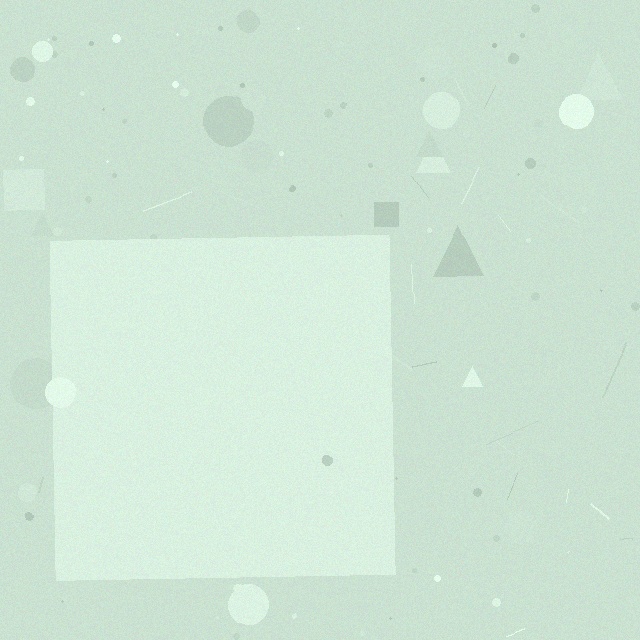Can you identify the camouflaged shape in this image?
The camouflaged shape is a square.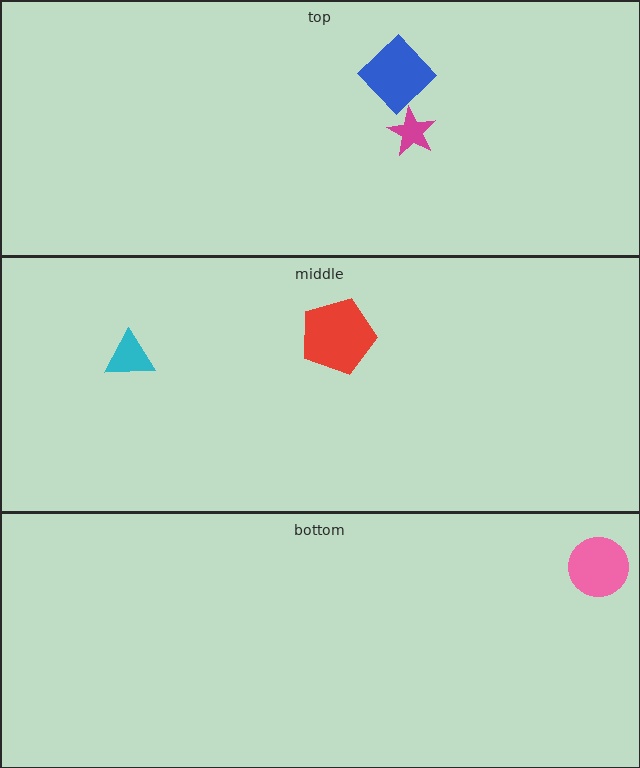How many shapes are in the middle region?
2.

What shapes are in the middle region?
The cyan triangle, the red pentagon.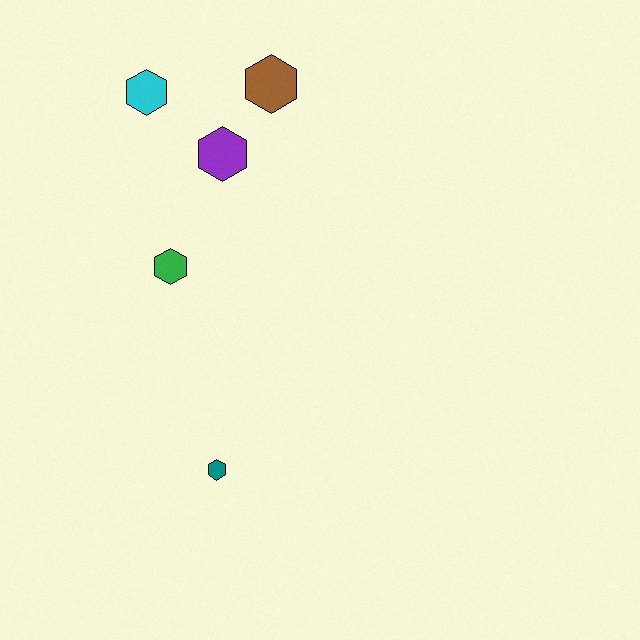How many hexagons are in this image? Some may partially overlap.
There are 5 hexagons.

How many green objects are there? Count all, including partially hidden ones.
There is 1 green object.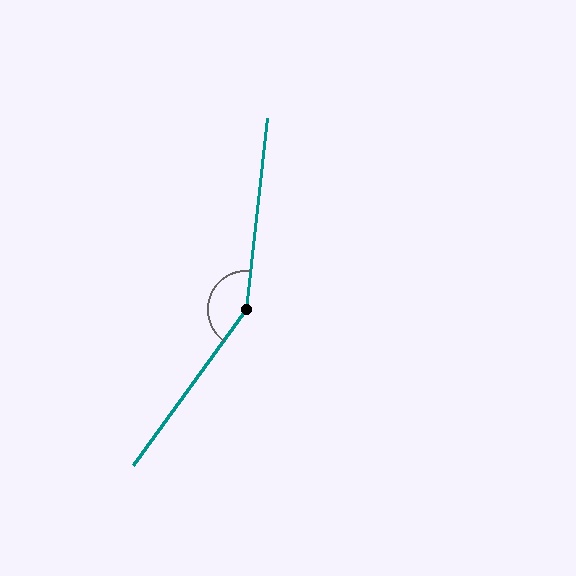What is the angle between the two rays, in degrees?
Approximately 151 degrees.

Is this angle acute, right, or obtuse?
It is obtuse.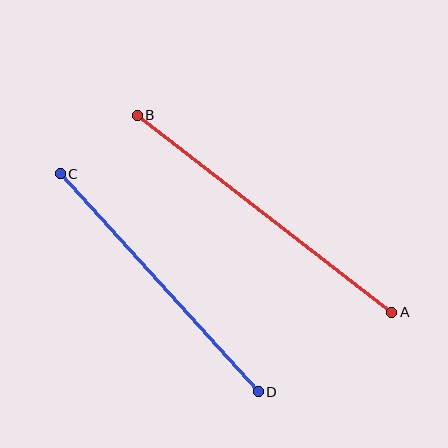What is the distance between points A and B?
The distance is approximately 322 pixels.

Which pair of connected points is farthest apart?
Points A and B are farthest apart.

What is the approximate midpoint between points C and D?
The midpoint is at approximately (159, 283) pixels.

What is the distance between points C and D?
The distance is approximately 295 pixels.